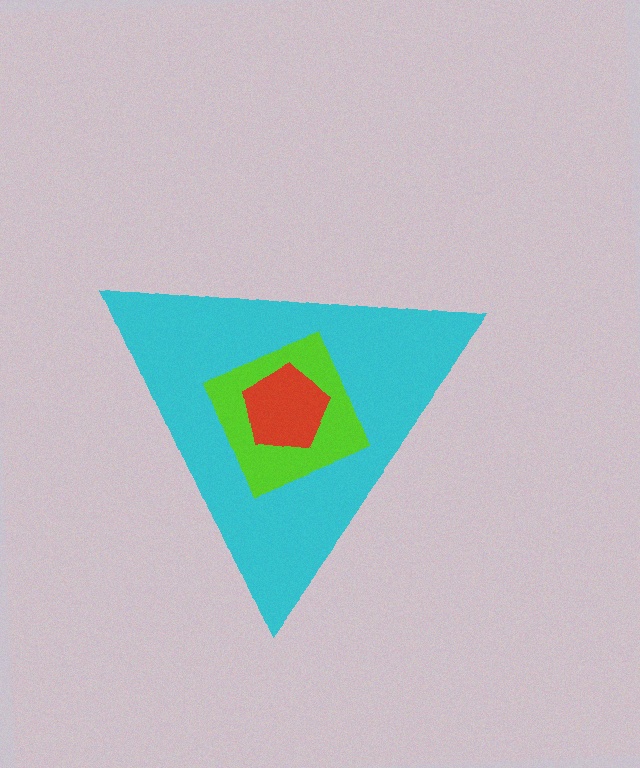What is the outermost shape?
The cyan triangle.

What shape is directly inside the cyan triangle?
The lime square.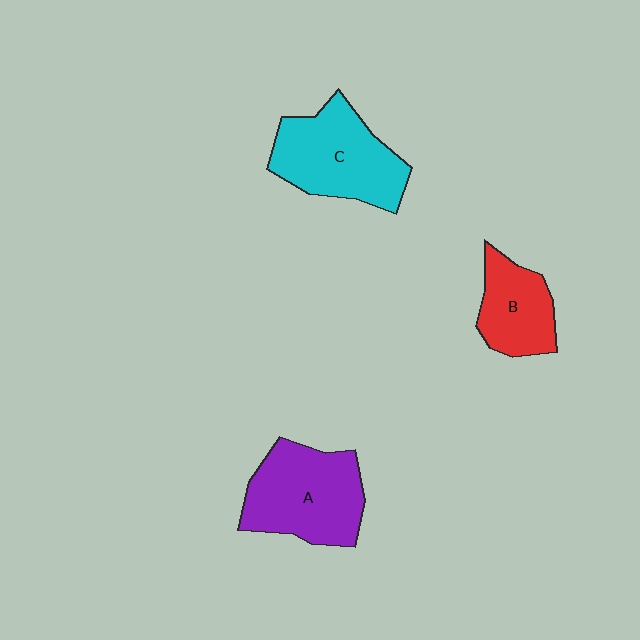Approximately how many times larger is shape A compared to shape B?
Approximately 1.6 times.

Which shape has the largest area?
Shape A (purple).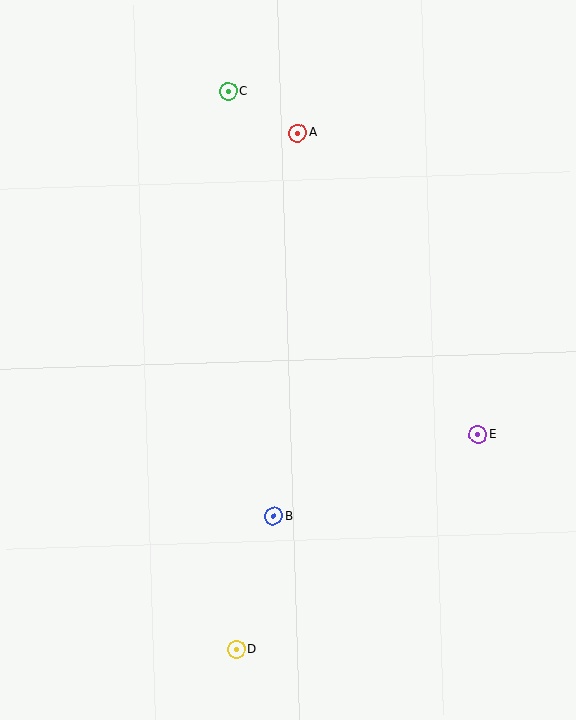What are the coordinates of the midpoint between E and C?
The midpoint between E and C is at (353, 263).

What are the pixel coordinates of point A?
Point A is at (298, 133).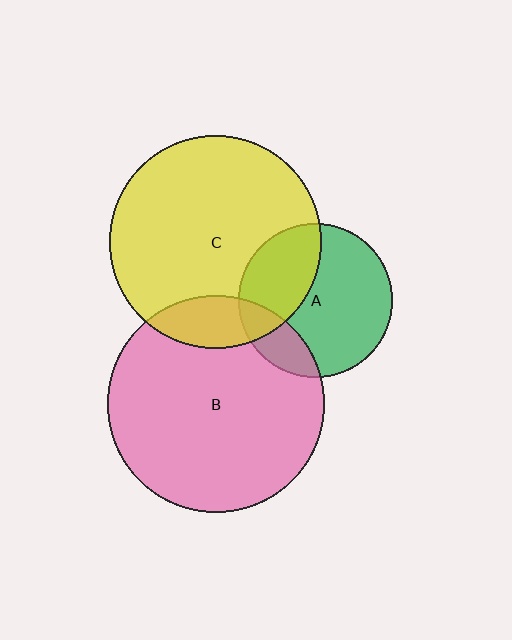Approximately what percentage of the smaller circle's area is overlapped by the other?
Approximately 15%.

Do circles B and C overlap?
Yes.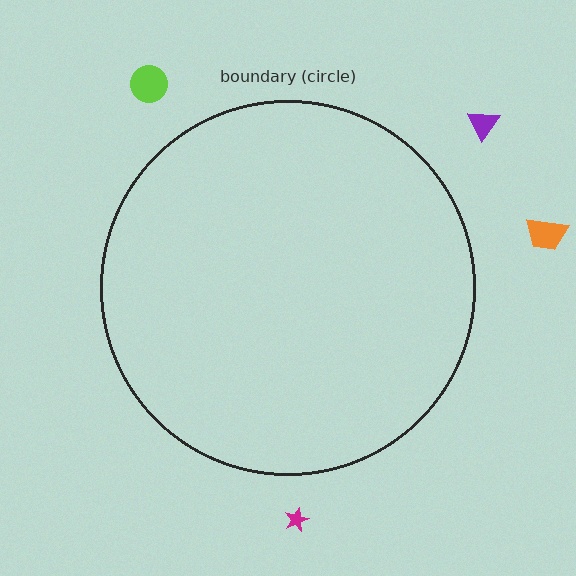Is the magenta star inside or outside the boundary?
Outside.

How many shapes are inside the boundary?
0 inside, 4 outside.